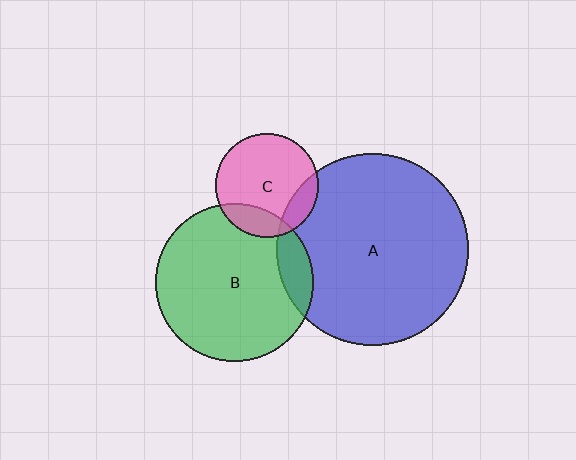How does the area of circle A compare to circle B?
Approximately 1.5 times.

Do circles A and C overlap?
Yes.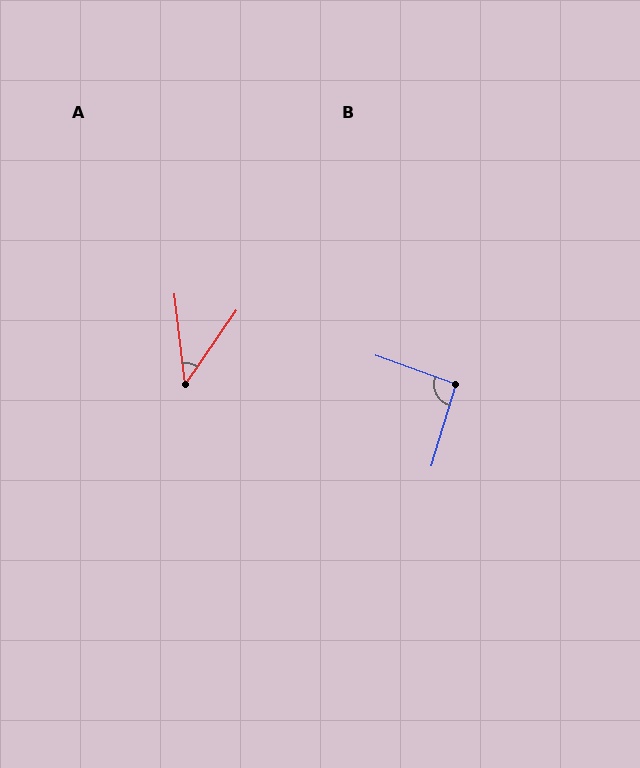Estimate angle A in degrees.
Approximately 41 degrees.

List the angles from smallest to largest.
A (41°), B (93°).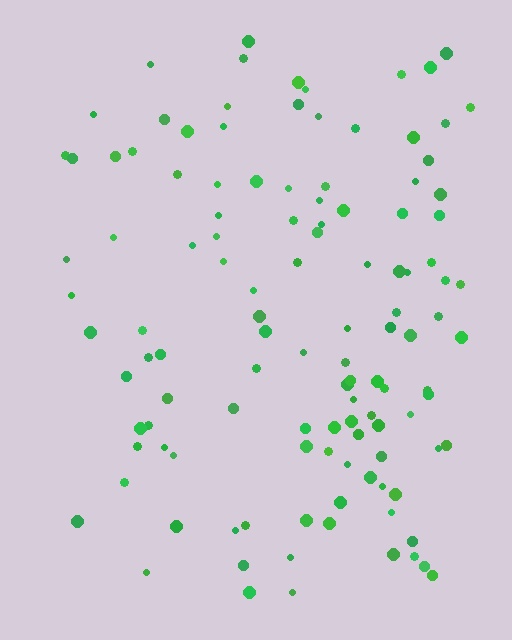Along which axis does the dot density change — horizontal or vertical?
Horizontal.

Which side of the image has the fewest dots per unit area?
The left.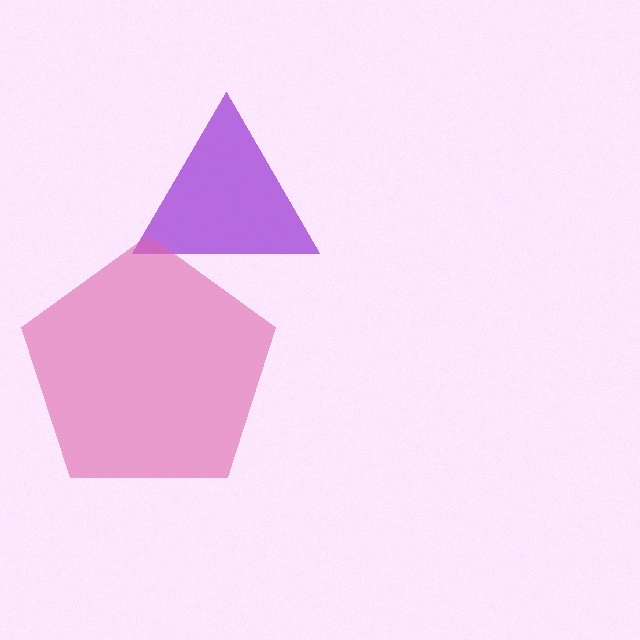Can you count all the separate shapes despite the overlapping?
Yes, there are 2 separate shapes.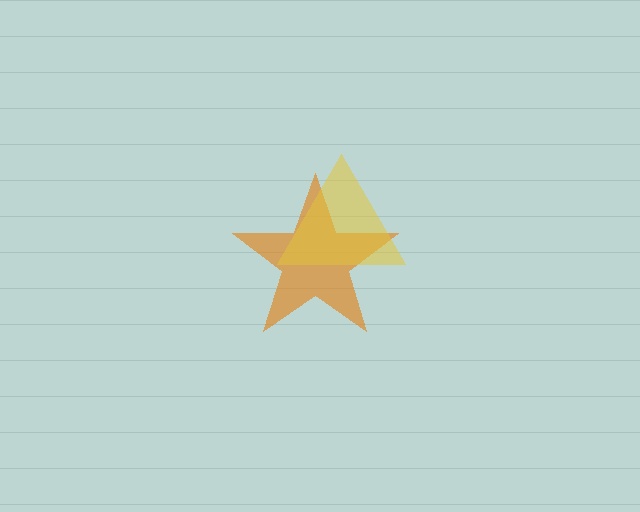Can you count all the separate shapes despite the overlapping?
Yes, there are 2 separate shapes.